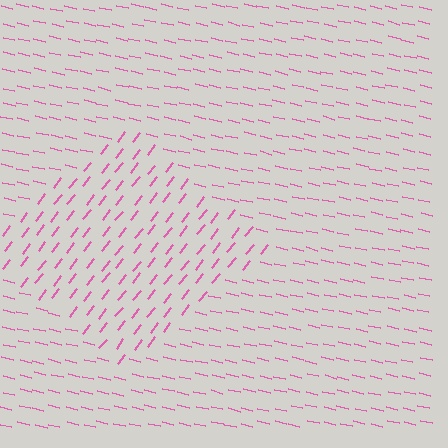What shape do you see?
I see a diamond.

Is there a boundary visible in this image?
Yes, there is a texture boundary formed by a change in line orientation.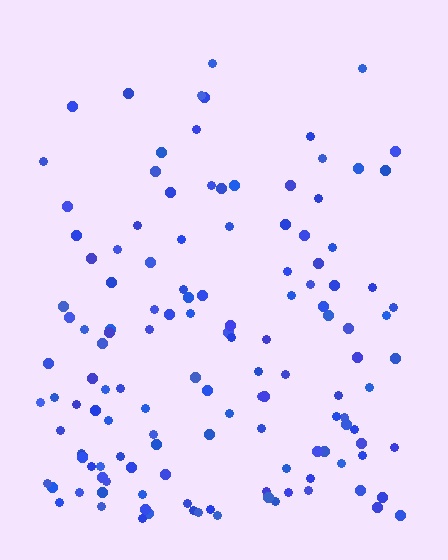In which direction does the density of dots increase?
From top to bottom, with the bottom side densest.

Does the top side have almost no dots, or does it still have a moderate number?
Still a moderate number, just noticeably fewer than the bottom.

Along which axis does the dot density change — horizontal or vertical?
Vertical.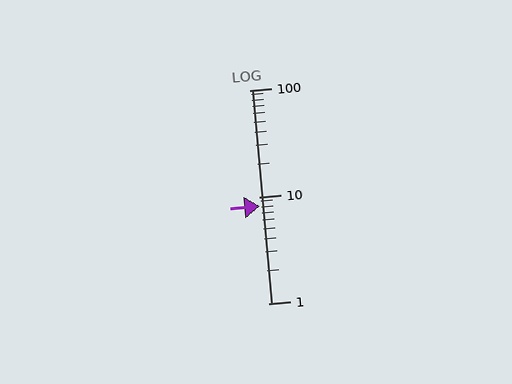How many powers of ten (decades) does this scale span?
The scale spans 2 decades, from 1 to 100.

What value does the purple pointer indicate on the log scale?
The pointer indicates approximately 8.1.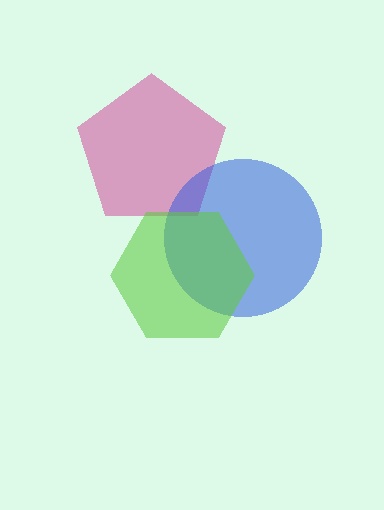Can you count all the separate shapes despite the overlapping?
Yes, there are 3 separate shapes.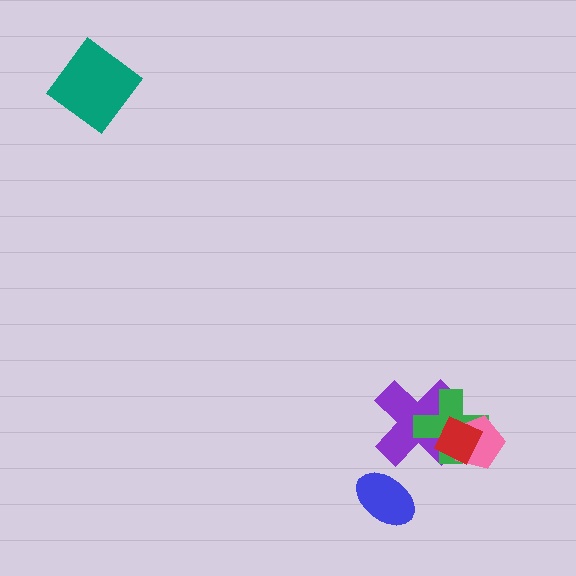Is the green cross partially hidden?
Yes, it is partially covered by another shape.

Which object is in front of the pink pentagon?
The red diamond is in front of the pink pentagon.